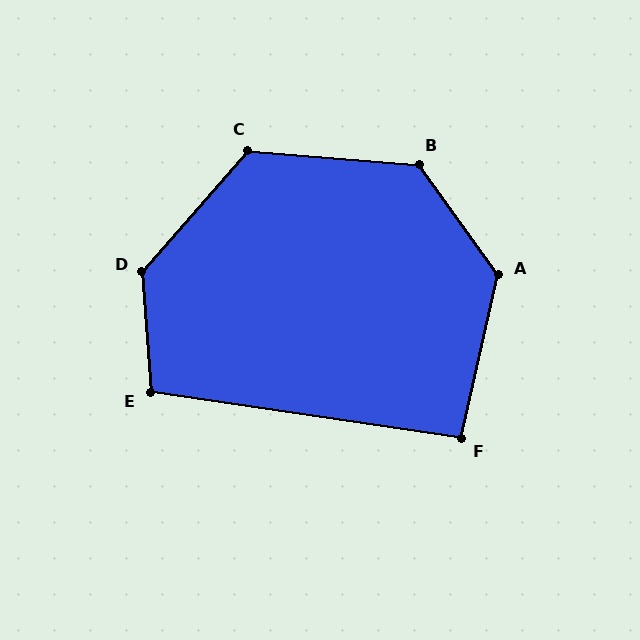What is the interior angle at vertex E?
Approximately 102 degrees (obtuse).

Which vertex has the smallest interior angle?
F, at approximately 95 degrees.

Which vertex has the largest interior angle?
D, at approximately 135 degrees.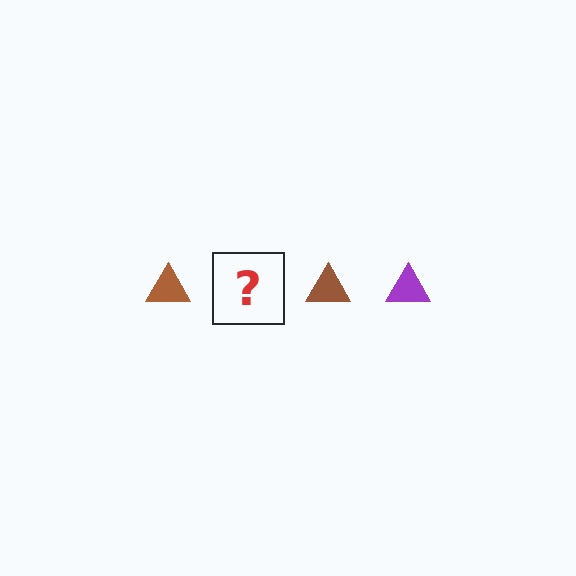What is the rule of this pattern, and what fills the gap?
The rule is that the pattern cycles through brown, purple triangles. The gap should be filled with a purple triangle.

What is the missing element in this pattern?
The missing element is a purple triangle.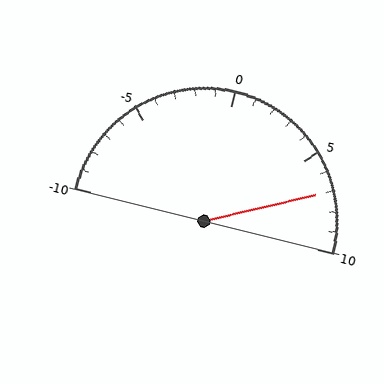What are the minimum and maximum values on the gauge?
The gauge ranges from -10 to 10.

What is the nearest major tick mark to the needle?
The nearest major tick mark is 5.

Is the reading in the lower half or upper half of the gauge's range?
The reading is in the upper half of the range (-10 to 10).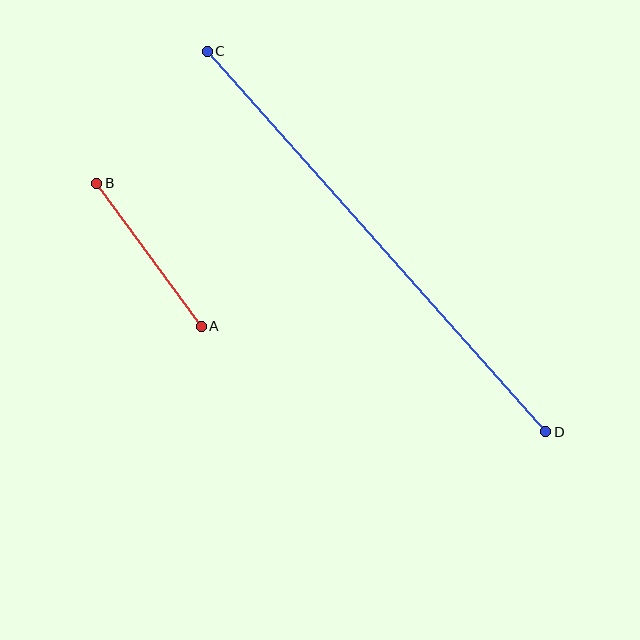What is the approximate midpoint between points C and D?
The midpoint is at approximately (376, 242) pixels.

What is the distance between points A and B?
The distance is approximately 177 pixels.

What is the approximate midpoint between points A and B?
The midpoint is at approximately (149, 255) pixels.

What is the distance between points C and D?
The distance is approximately 509 pixels.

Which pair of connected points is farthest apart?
Points C and D are farthest apart.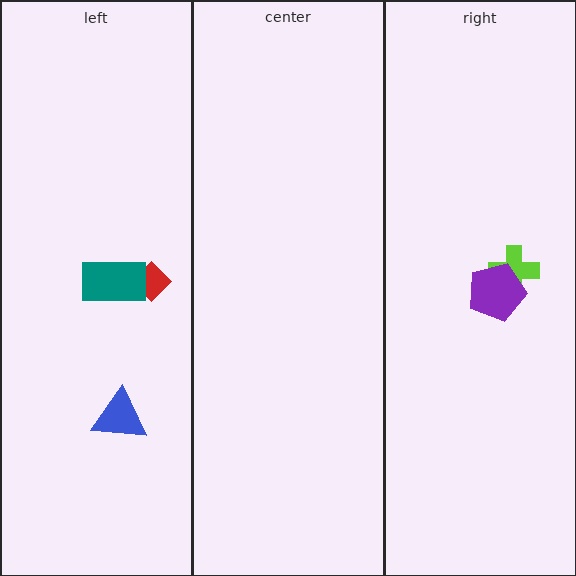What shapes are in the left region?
The red diamond, the teal rectangle, the blue triangle.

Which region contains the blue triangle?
The left region.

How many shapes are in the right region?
2.